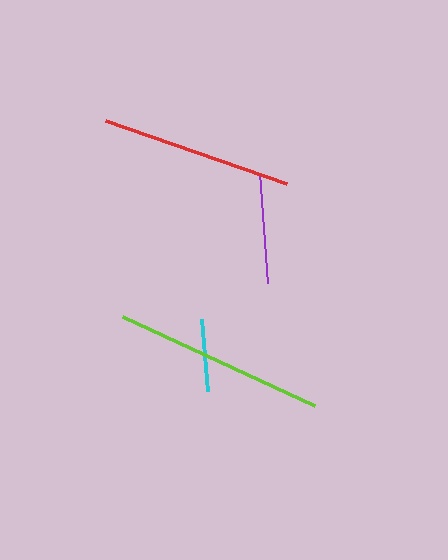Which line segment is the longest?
The lime line is the longest at approximately 211 pixels.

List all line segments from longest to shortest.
From longest to shortest: lime, red, purple, cyan.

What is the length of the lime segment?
The lime segment is approximately 211 pixels long.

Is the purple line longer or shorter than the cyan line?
The purple line is longer than the cyan line.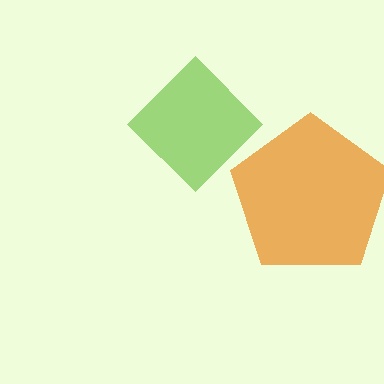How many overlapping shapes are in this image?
There are 2 overlapping shapes in the image.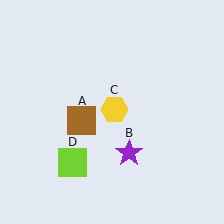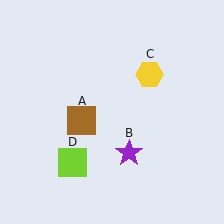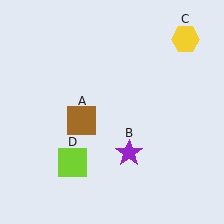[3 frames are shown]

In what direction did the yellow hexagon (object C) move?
The yellow hexagon (object C) moved up and to the right.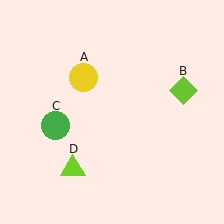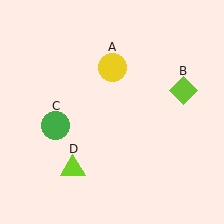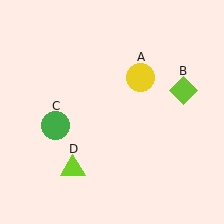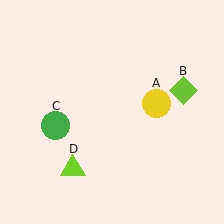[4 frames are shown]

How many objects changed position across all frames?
1 object changed position: yellow circle (object A).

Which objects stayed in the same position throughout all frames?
Lime diamond (object B) and green circle (object C) and lime triangle (object D) remained stationary.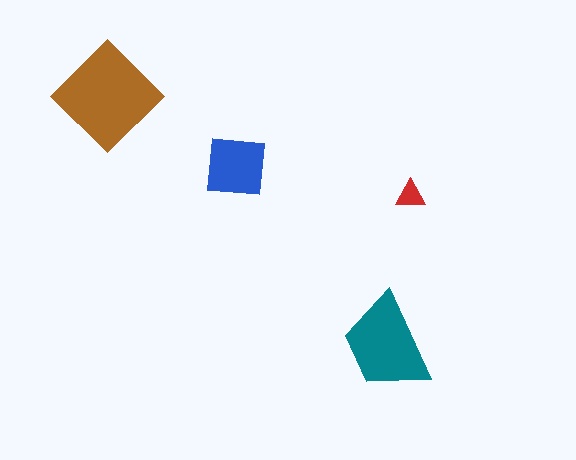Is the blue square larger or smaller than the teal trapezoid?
Smaller.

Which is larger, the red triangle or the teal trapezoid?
The teal trapezoid.